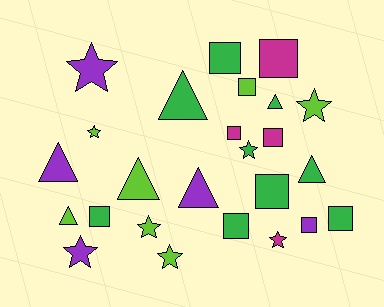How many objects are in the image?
There are 25 objects.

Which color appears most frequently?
Green, with 9 objects.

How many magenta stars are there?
There is 1 magenta star.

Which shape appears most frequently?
Square, with 10 objects.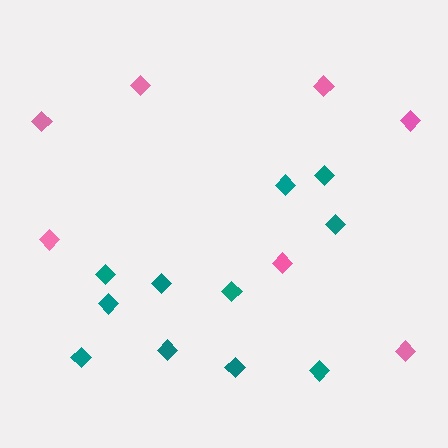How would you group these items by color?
There are 2 groups: one group of teal diamonds (11) and one group of pink diamonds (7).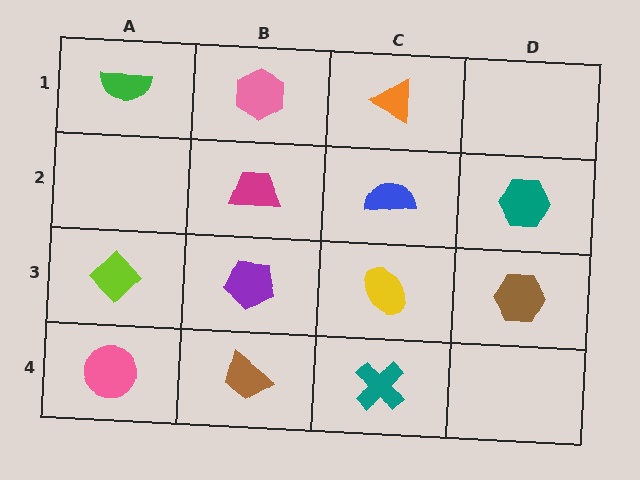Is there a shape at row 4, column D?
No, that cell is empty.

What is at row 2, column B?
A magenta trapezoid.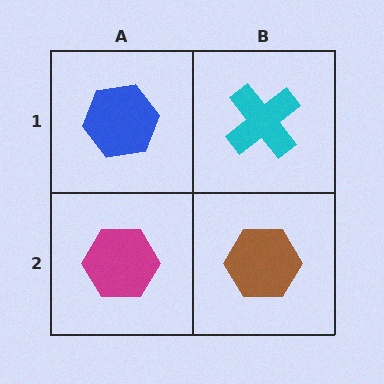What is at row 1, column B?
A cyan cross.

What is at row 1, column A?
A blue hexagon.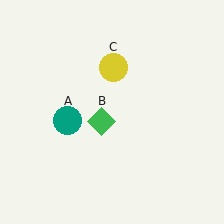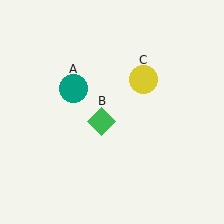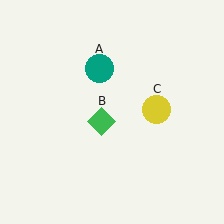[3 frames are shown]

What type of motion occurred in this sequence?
The teal circle (object A), yellow circle (object C) rotated clockwise around the center of the scene.